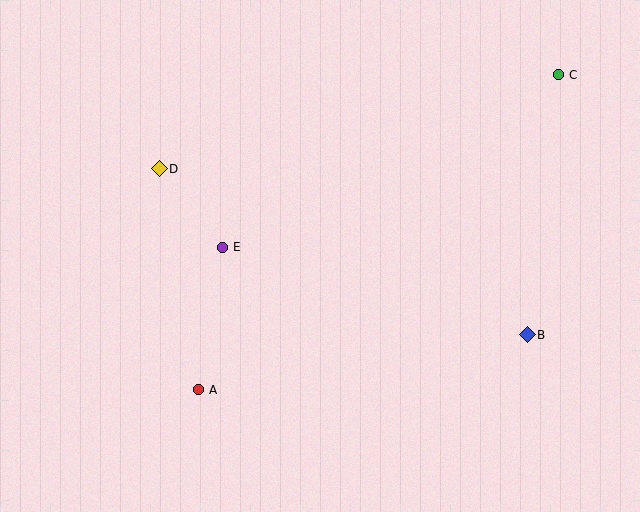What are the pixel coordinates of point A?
Point A is at (199, 390).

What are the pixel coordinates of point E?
Point E is at (223, 247).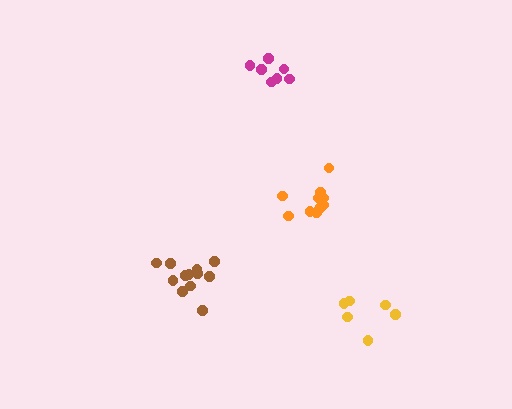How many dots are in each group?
Group 1: 7 dots, Group 2: 11 dots, Group 3: 12 dots, Group 4: 6 dots (36 total).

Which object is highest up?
The magenta cluster is topmost.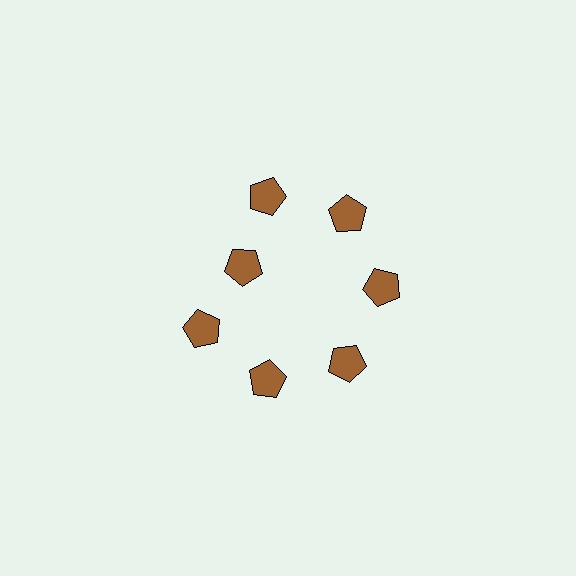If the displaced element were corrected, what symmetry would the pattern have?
It would have 7-fold rotational symmetry — the pattern would map onto itself every 51 degrees.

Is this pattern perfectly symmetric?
No. The 7 brown pentagons are arranged in a ring, but one element near the 10 o'clock position is pulled inward toward the center, breaking the 7-fold rotational symmetry.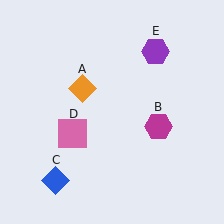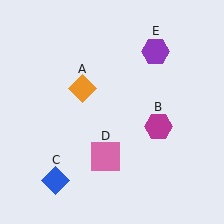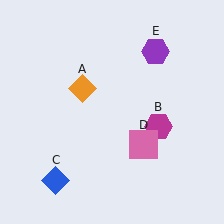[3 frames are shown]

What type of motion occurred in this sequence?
The pink square (object D) rotated counterclockwise around the center of the scene.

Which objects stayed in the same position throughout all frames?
Orange diamond (object A) and magenta hexagon (object B) and blue diamond (object C) and purple hexagon (object E) remained stationary.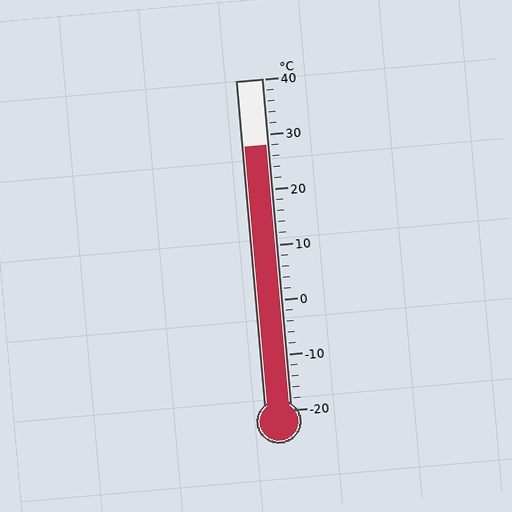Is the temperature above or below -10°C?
The temperature is above -10°C.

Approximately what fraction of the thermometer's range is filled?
The thermometer is filled to approximately 80% of its range.